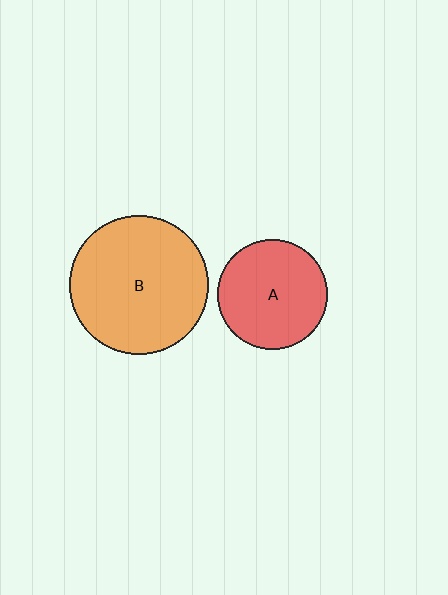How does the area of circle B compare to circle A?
Approximately 1.6 times.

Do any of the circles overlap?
No, none of the circles overlap.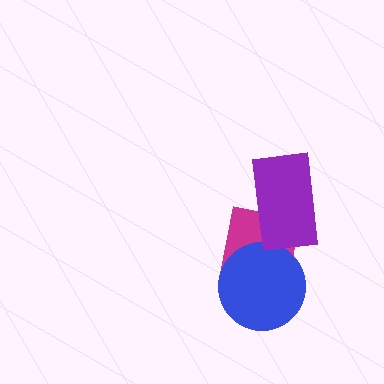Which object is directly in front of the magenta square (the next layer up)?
The blue circle is directly in front of the magenta square.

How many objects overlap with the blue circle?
1 object overlaps with the blue circle.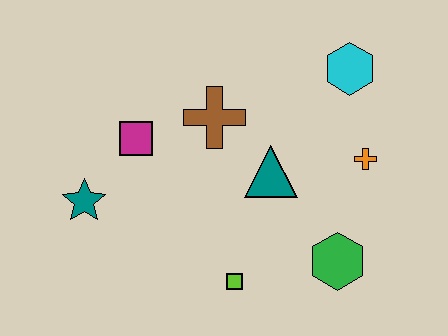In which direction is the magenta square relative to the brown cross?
The magenta square is to the left of the brown cross.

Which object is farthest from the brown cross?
The green hexagon is farthest from the brown cross.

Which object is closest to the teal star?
The magenta square is closest to the teal star.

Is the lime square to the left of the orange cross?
Yes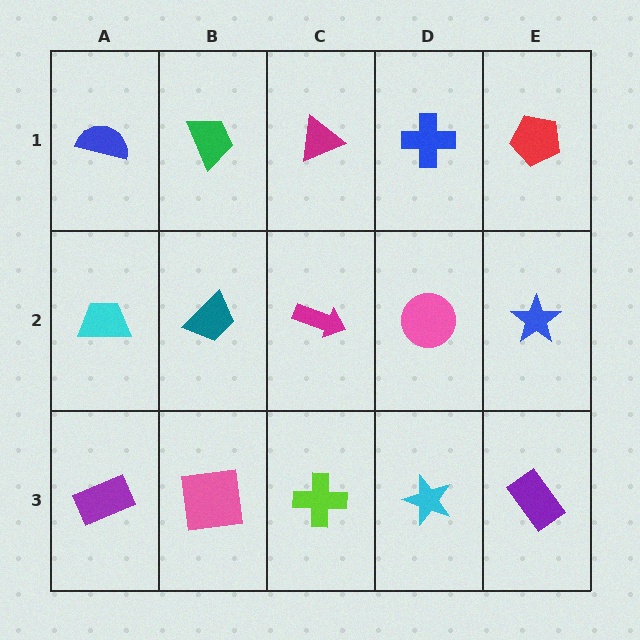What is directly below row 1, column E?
A blue star.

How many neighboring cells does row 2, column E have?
3.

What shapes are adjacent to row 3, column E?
A blue star (row 2, column E), a cyan star (row 3, column D).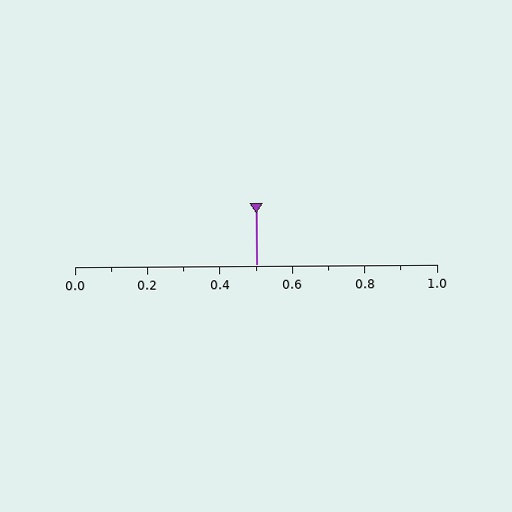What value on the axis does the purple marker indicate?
The marker indicates approximately 0.5.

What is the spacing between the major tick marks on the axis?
The major ticks are spaced 0.2 apart.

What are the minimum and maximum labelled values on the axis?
The axis runs from 0.0 to 1.0.